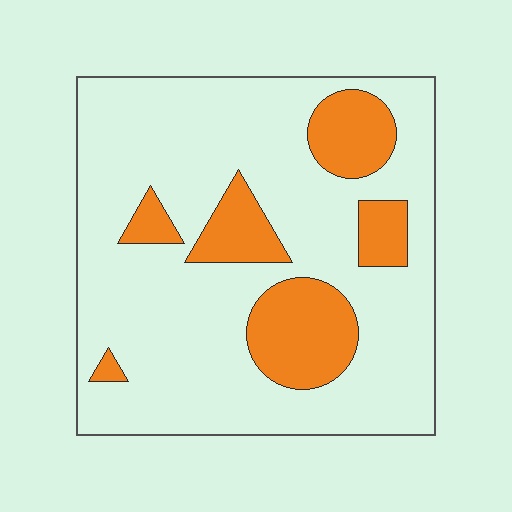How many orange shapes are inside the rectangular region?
6.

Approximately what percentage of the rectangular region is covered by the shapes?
Approximately 20%.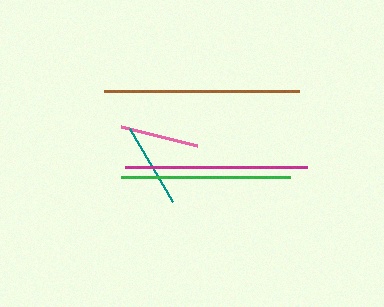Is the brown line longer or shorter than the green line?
The brown line is longer than the green line.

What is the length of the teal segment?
The teal segment is approximately 85 pixels long.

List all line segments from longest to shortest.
From longest to shortest: brown, magenta, green, teal, pink.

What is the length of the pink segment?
The pink segment is approximately 79 pixels long.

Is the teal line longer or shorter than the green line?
The green line is longer than the teal line.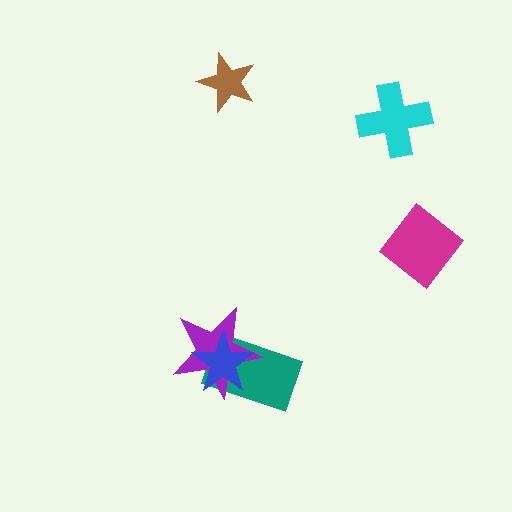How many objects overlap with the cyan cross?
0 objects overlap with the cyan cross.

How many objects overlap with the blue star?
2 objects overlap with the blue star.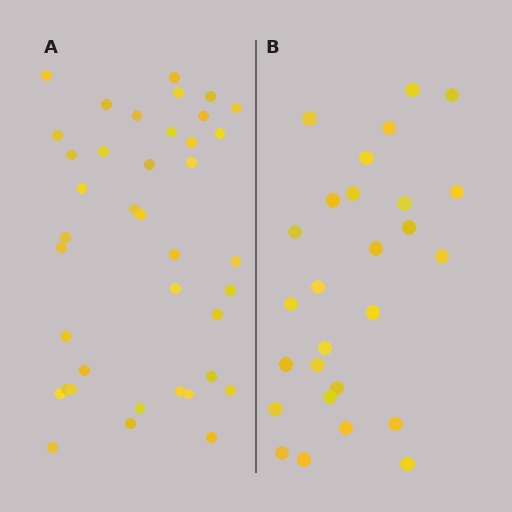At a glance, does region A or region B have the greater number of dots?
Region A (the left region) has more dots.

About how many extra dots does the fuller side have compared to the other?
Region A has roughly 12 or so more dots than region B.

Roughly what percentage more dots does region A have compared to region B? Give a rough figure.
About 45% more.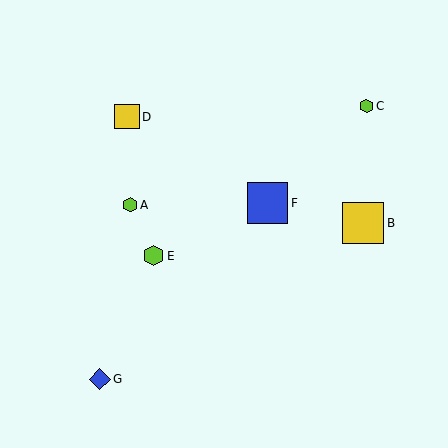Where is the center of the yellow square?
The center of the yellow square is at (363, 223).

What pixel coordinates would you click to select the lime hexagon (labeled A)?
Click at (130, 205) to select the lime hexagon A.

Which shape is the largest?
The yellow square (labeled B) is the largest.